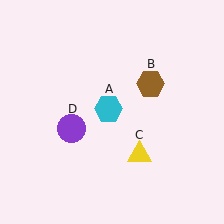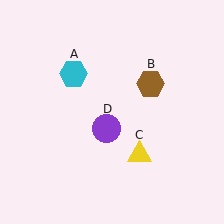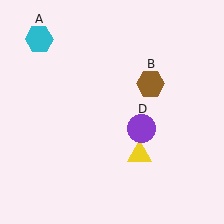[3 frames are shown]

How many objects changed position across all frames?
2 objects changed position: cyan hexagon (object A), purple circle (object D).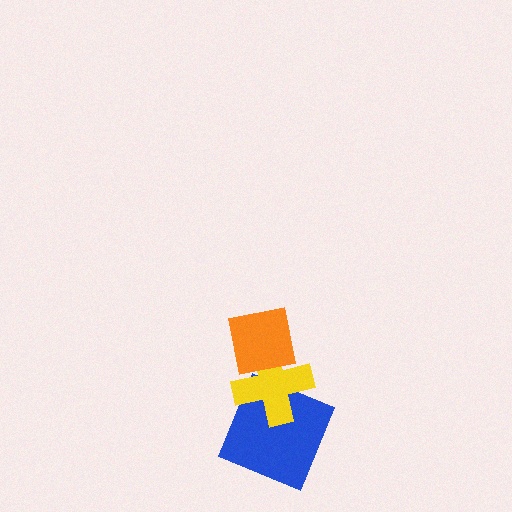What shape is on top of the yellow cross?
The orange square is on top of the yellow cross.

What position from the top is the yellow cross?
The yellow cross is 2nd from the top.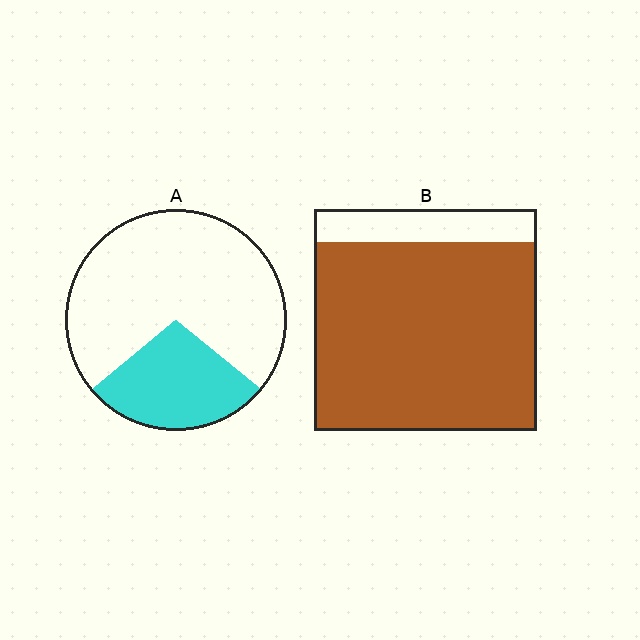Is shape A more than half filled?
No.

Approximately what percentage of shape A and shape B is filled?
A is approximately 30% and B is approximately 85%.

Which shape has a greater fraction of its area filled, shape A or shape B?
Shape B.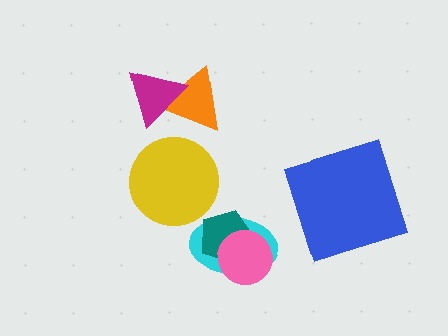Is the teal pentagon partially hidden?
Yes, it is partially covered by another shape.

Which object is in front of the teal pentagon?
The pink circle is in front of the teal pentagon.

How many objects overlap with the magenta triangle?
1 object overlaps with the magenta triangle.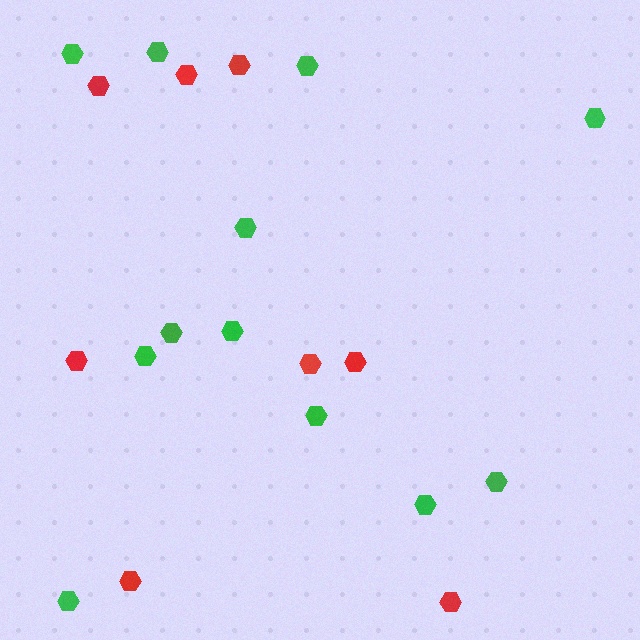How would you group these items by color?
There are 2 groups: one group of green hexagons (12) and one group of red hexagons (8).